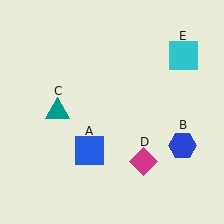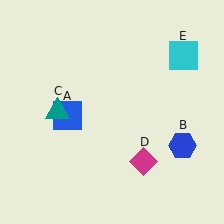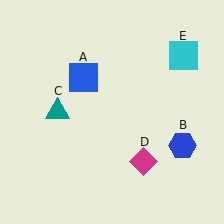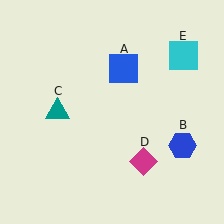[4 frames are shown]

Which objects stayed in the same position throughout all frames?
Blue hexagon (object B) and teal triangle (object C) and magenta diamond (object D) and cyan square (object E) remained stationary.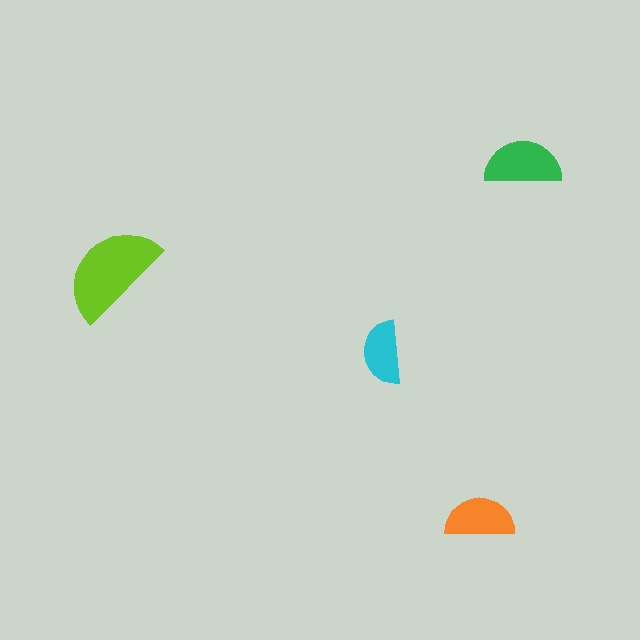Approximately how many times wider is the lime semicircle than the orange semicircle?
About 1.5 times wider.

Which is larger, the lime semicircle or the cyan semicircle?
The lime one.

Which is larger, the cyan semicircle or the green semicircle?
The green one.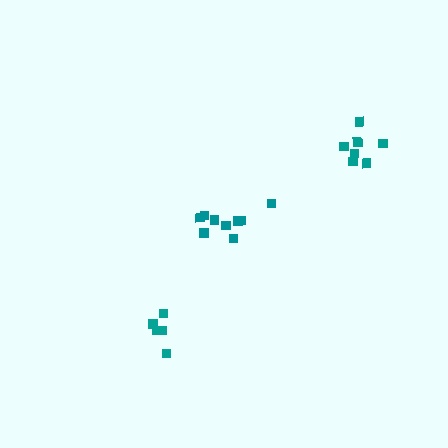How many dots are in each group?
Group 1: 5 dots, Group 2: 9 dots, Group 3: 8 dots (22 total).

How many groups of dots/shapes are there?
There are 3 groups.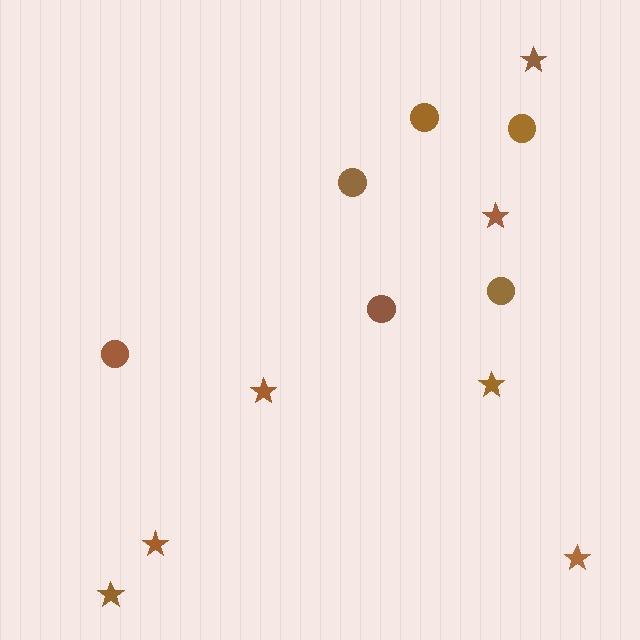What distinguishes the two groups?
There are 2 groups: one group of stars (7) and one group of circles (6).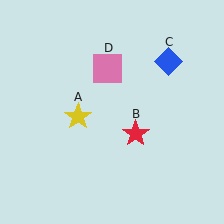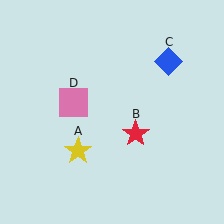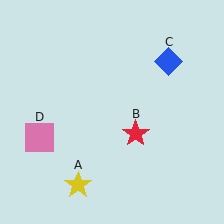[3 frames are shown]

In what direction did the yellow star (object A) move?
The yellow star (object A) moved down.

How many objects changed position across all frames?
2 objects changed position: yellow star (object A), pink square (object D).